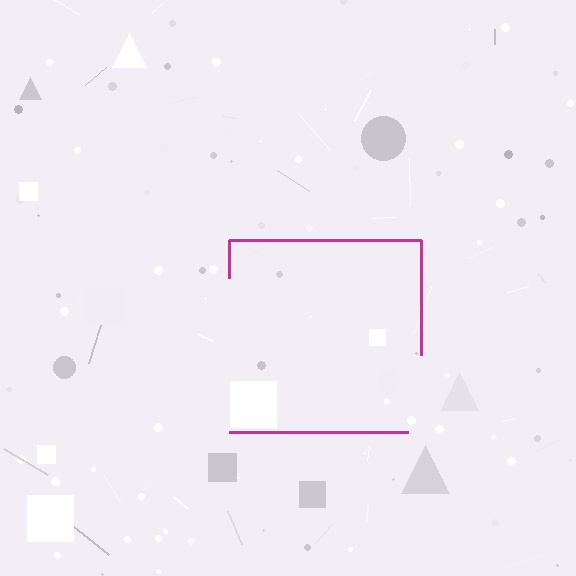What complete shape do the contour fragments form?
The contour fragments form a square.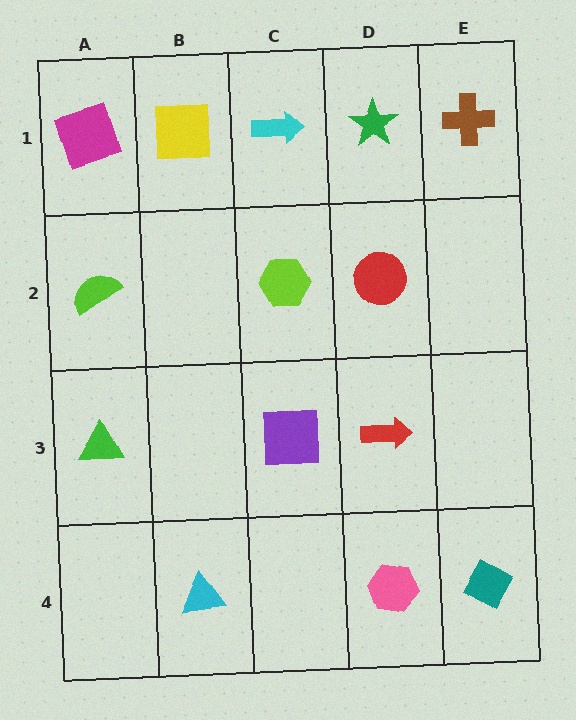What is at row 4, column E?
A teal diamond.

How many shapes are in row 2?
3 shapes.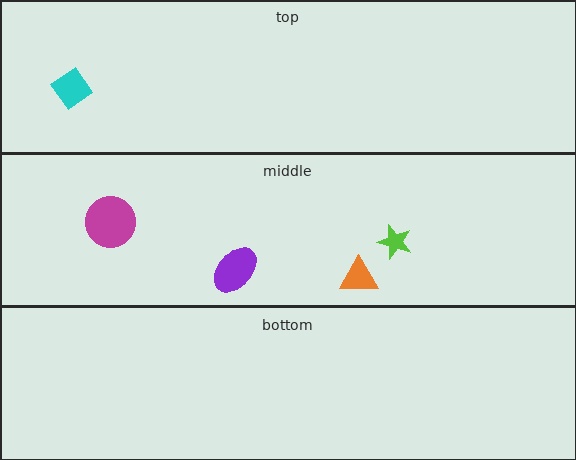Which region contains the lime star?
The middle region.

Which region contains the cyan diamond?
The top region.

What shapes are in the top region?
The cyan diamond.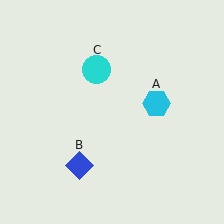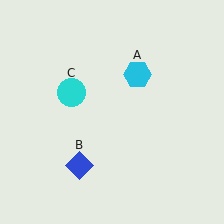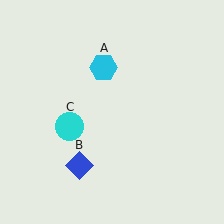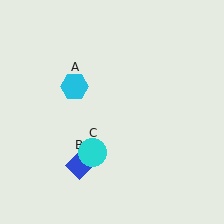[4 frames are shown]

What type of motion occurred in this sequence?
The cyan hexagon (object A), cyan circle (object C) rotated counterclockwise around the center of the scene.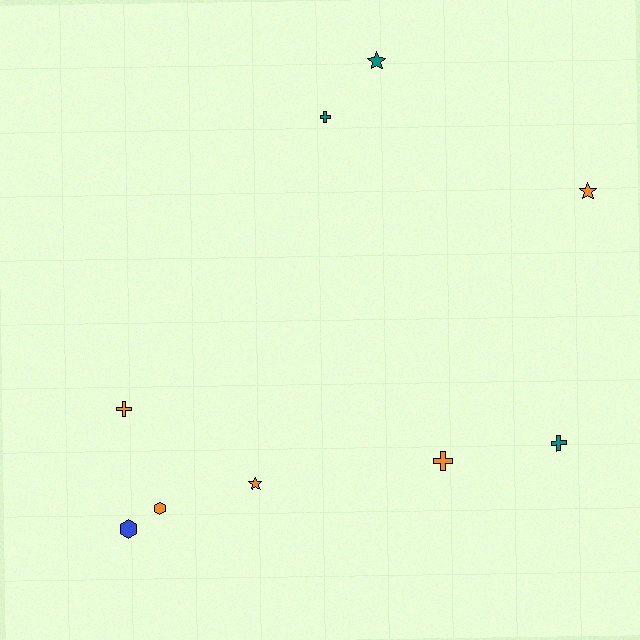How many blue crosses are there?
There are no blue crosses.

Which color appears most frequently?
Orange, with 5 objects.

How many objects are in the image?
There are 9 objects.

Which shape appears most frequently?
Cross, with 4 objects.